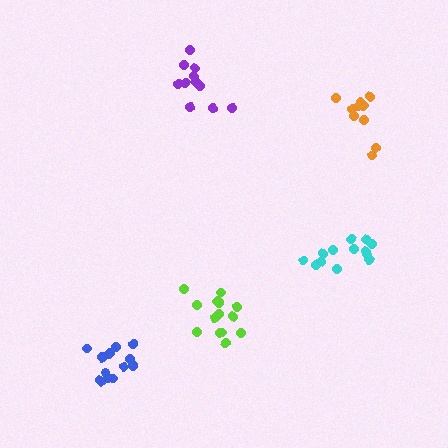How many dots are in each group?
Group 1: 11 dots, Group 2: 14 dots, Group 3: 10 dots, Group 4: 14 dots, Group 5: 15 dots (64 total).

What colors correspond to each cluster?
The clusters are colored: purple, cyan, orange, lime, blue.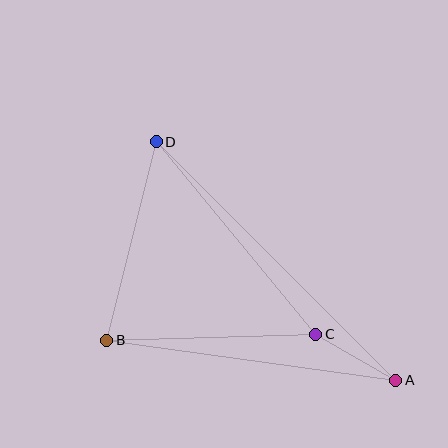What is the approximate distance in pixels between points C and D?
The distance between C and D is approximately 250 pixels.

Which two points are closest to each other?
Points A and C are closest to each other.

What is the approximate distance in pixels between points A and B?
The distance between A and B is approximately 292 pixels.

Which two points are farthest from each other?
Points A and D are farthest from each other.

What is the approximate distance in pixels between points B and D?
The distance between B and D is approximately 204 pixels.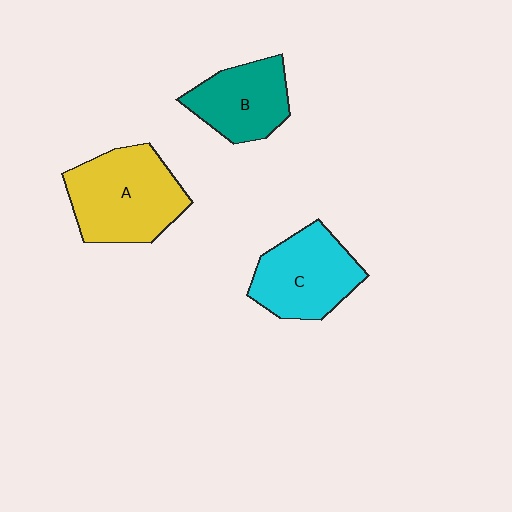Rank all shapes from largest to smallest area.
From largest to smallest: A (yellow), C (cyan), B (teal).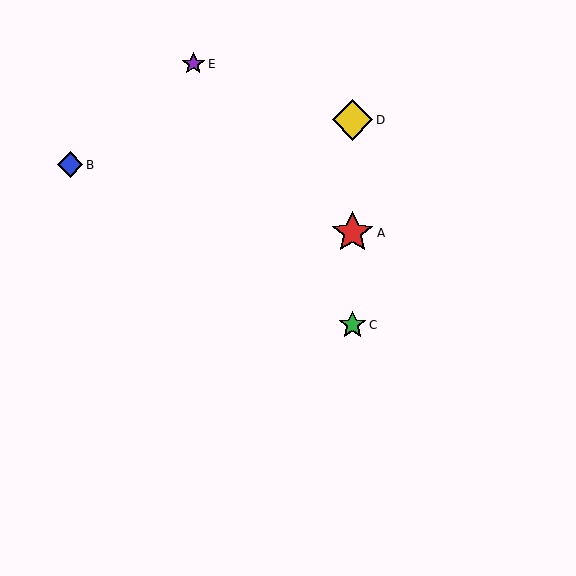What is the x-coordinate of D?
Object D is at x≈352.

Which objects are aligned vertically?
Objects A, C, D are aligned vertically.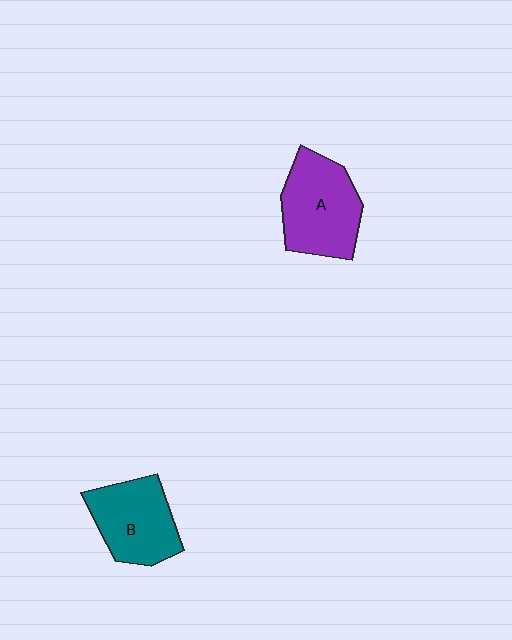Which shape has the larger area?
Shape A (purple).